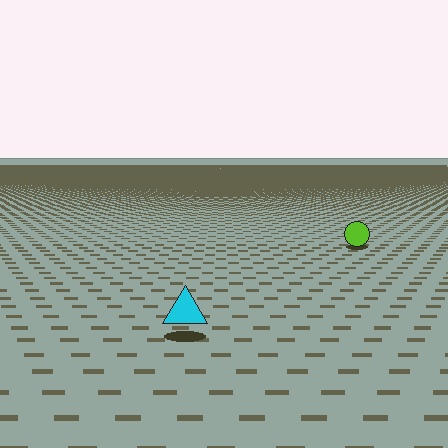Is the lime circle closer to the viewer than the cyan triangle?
No. The cyan triangle is closer — you can tell from the texture gradient: the ground texture is coarser near it.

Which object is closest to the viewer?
The cyan triangle is closest. The texture marks near it are larger and more spread out.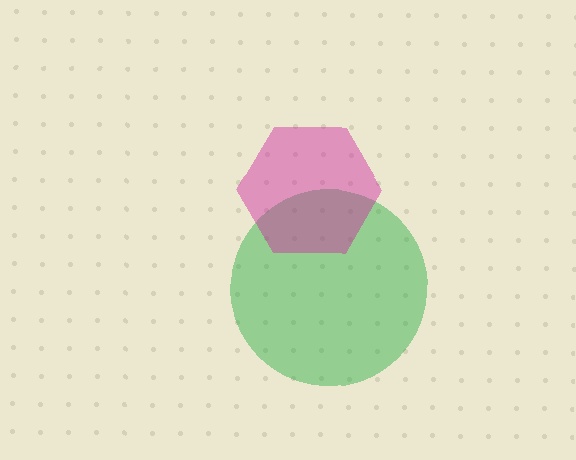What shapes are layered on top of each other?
The layered shapes are: a green circle, a magenta hexagon.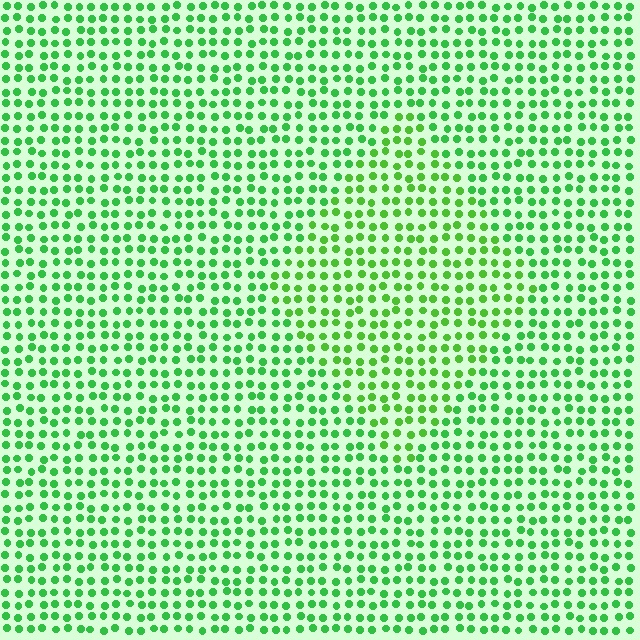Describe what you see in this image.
The image is filled with small green elements in a uniform arrangement. A diamond-shaped region is visible where the elements are tinted to a slightly different hue, forming a subtle color boundary.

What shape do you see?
I see a diamond.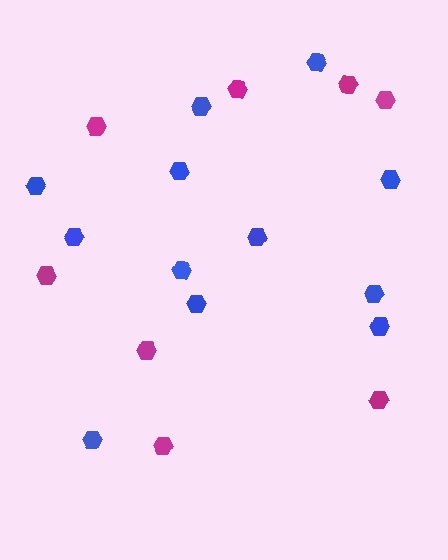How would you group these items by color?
There are 2 groups: one group of magenta hexagons (8) and one group of blue hexagons (12).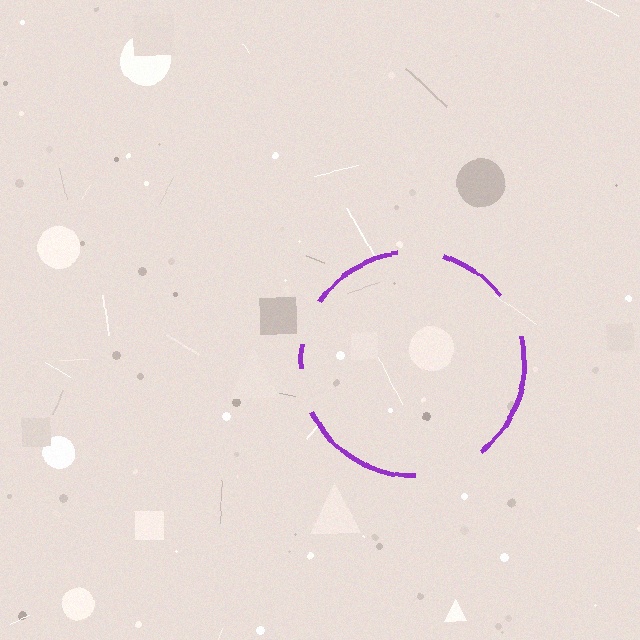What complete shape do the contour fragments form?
The contour fragments form a circle.